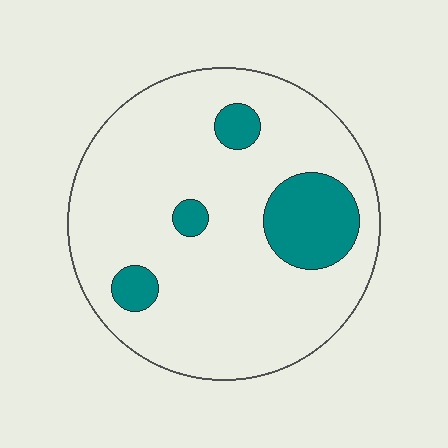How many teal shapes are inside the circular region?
4.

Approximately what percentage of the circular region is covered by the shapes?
Approximately 15%.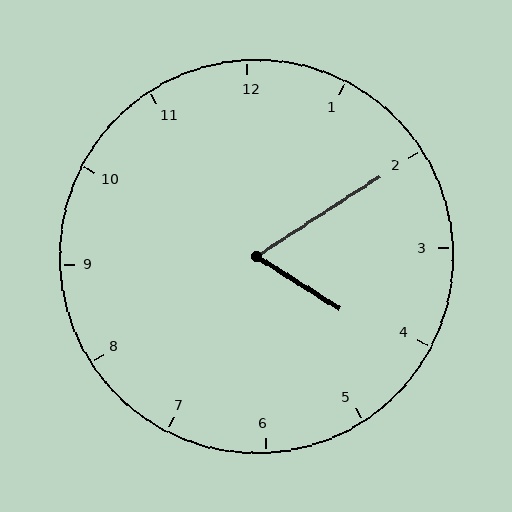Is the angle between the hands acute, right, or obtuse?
It is acute.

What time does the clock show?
4:10.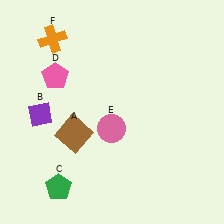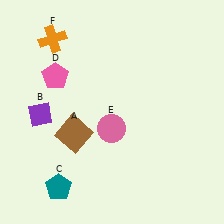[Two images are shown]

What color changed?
The pentagon (C) changed from green in Image 1 to teal in Image 2.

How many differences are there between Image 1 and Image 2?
There is 1 difference between the two images.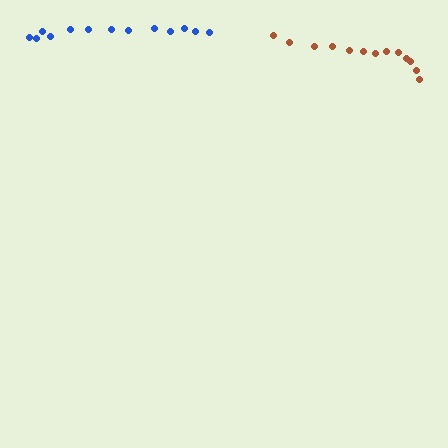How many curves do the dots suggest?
There are 2 distinct paths.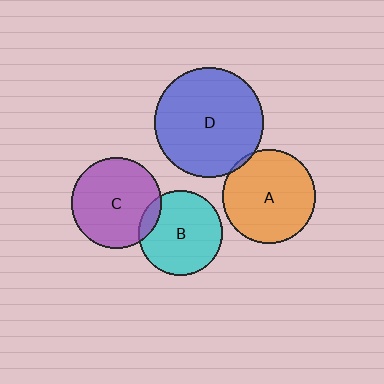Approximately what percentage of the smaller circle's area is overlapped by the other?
Approximately 5%.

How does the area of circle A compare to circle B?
Approximately 1.2 times.